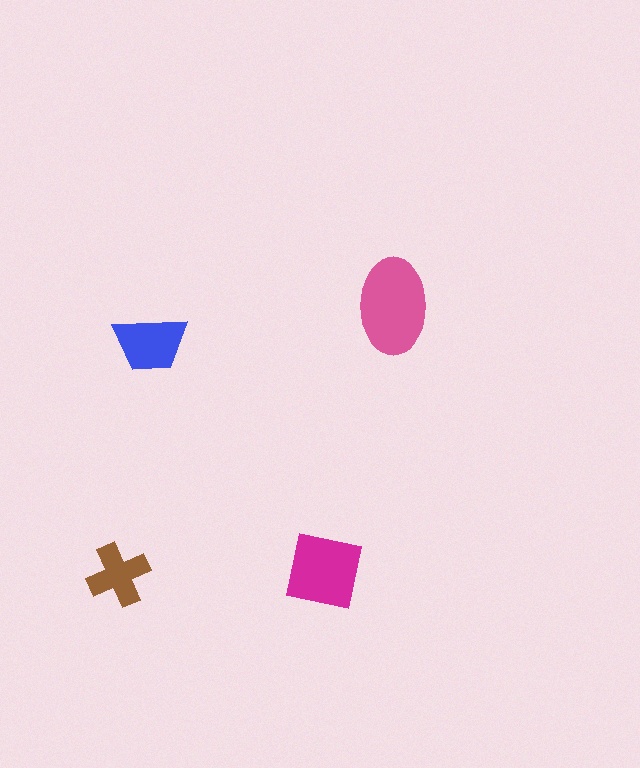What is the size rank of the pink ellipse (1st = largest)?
1st.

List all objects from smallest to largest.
The brown cross, the blue trapezoid, the magenta square, the pink ellipse.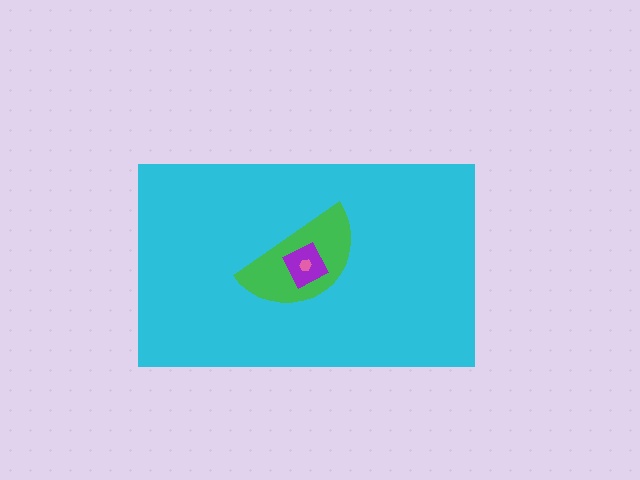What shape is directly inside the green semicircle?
The purple diamond.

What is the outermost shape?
The cyan rectangle.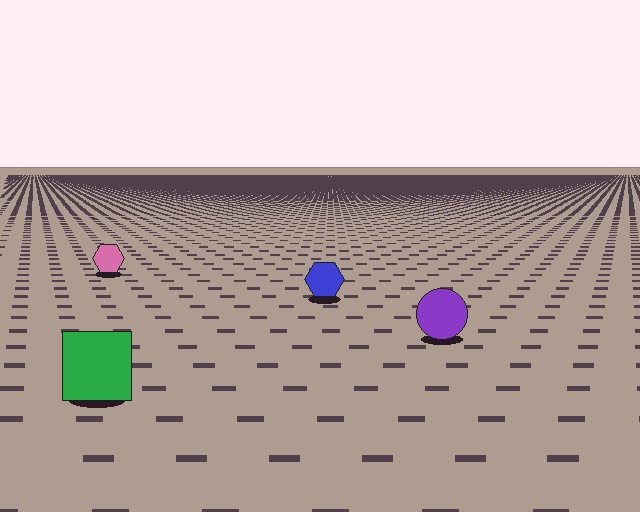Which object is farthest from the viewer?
The pink hexagon is farthest from the viewer. It appears smaller and the ground texture around it is denser.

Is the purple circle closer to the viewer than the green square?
No. The green square is closer — you can tell from the texture gradient: the ground texture is coarser near it.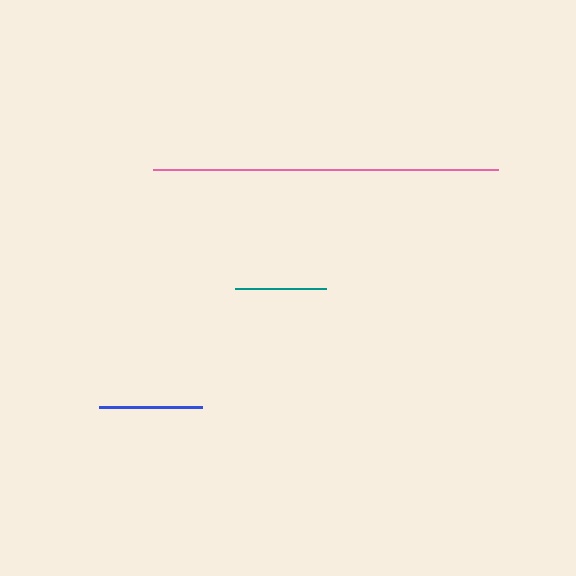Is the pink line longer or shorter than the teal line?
The pink line is longer than the teal line.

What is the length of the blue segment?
The blue segment is approximately 103 pixels long.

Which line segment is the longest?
The pink line is the longest at approximately 345 pixels.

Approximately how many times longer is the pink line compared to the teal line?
The pink line is approximately 3.8 times the length of the teal line.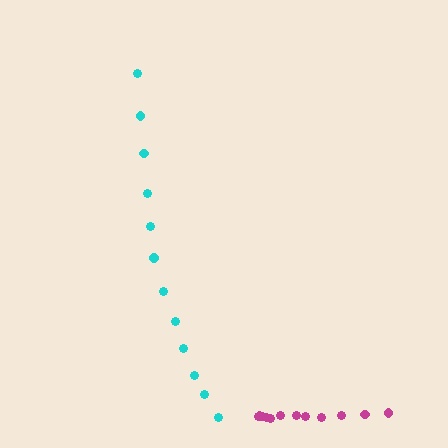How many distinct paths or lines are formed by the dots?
There are 2 distinct paths.